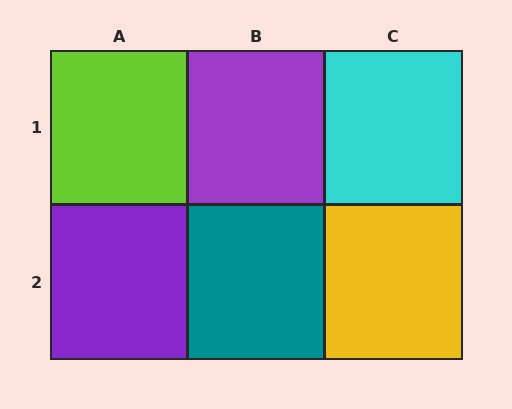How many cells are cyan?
1 cell is cyan.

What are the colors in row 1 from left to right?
Lime, purple, cyan.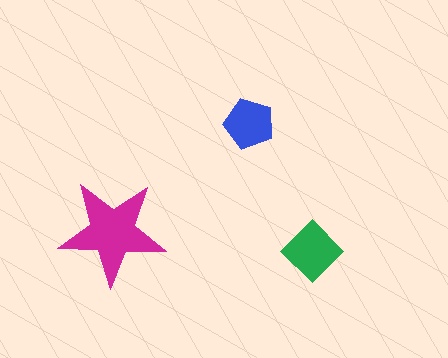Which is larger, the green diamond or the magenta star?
The magenta star.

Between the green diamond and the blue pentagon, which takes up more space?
The green diamond.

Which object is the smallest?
The blue pentagon.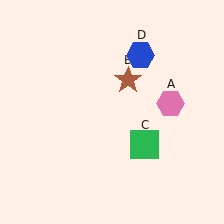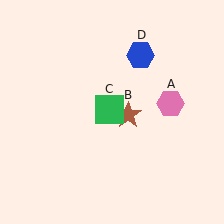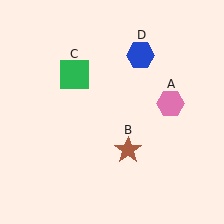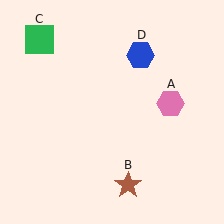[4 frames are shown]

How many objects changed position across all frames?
2 objects changed position: brown star (object B), green square (object C).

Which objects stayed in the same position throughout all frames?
Pink hexagon (object A) and blue hexagon (object D) remained stationary.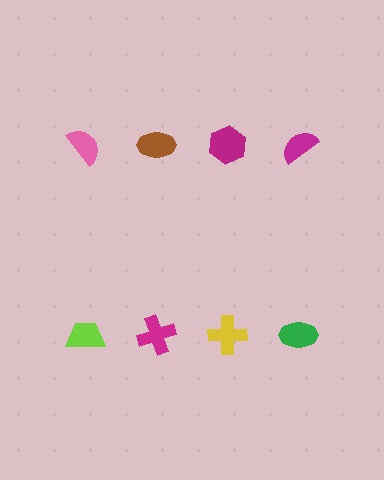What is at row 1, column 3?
A magenta hexagon.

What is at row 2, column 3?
A yellow cross.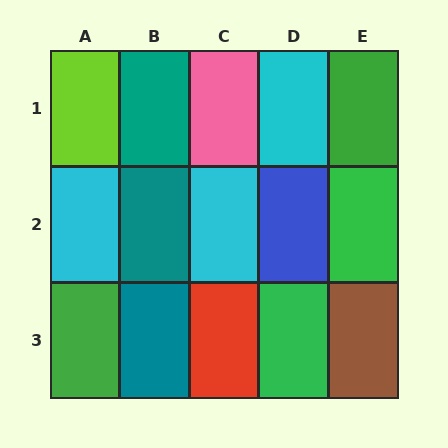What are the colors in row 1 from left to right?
Lime, teal, pink, cyan, green.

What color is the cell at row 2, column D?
Blue.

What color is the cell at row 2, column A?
Cyan.